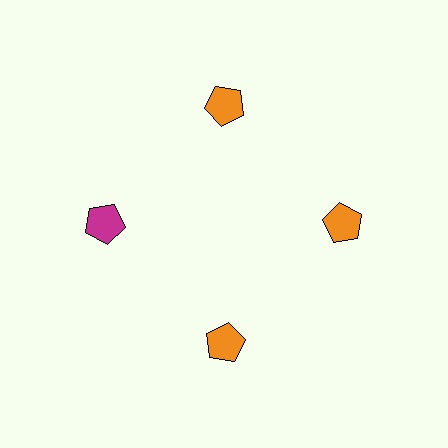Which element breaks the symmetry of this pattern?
The magenta pentagon at roughly the 9 o'clock position breaks the symmetry. All other shapes are orange pentagons.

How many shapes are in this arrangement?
There are 4 shapes arranged in a ring pattern.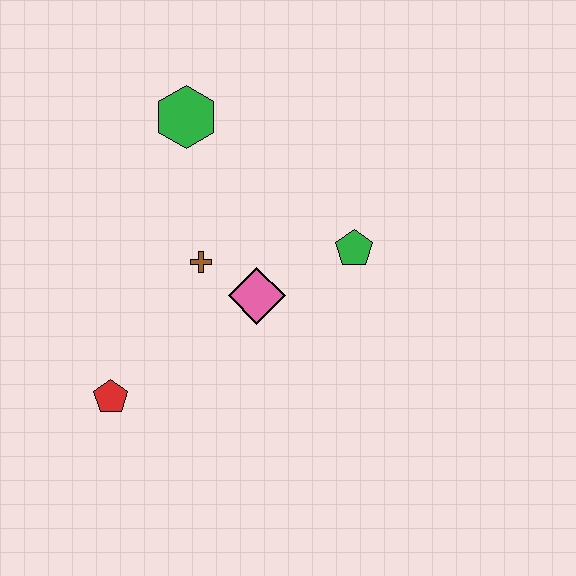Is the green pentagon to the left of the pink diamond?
No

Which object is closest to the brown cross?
The pink diamond is closest to the brown cross.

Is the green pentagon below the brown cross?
No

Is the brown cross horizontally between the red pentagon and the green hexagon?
No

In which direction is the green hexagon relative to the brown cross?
The green hexagon is above the brown cross.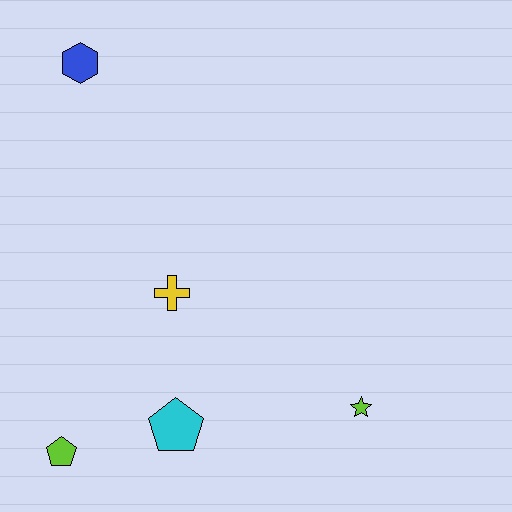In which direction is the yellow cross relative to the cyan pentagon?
The yellow cross is above the cyan pentagon.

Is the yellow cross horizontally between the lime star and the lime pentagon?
Yes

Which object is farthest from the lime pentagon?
The blue hexagon is farthest from the lime pentagon.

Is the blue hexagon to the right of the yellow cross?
No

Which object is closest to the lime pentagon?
The cyan pentagon is closest to the lime pentagon.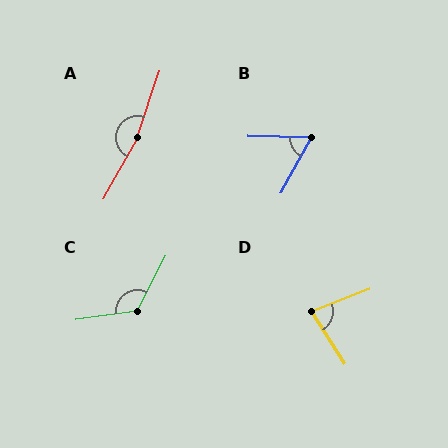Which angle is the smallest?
B, at approximately 62 degrees.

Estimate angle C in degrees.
Approximately 124 degrees.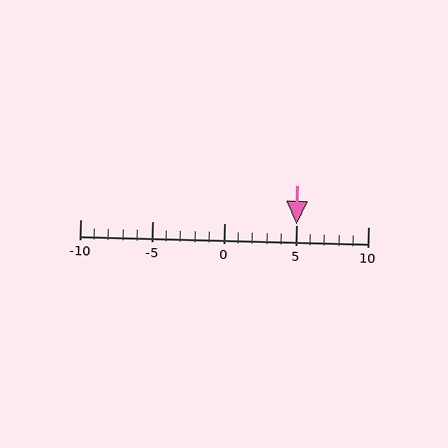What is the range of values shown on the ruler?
The ruler shows values from -10 to 10.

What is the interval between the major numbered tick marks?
The major tick marks are spaced 5 units apart.